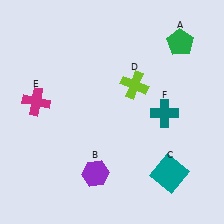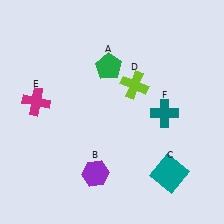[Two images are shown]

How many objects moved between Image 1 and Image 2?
1 object moved between the two images.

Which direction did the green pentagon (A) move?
The green pentagon (A) moved left.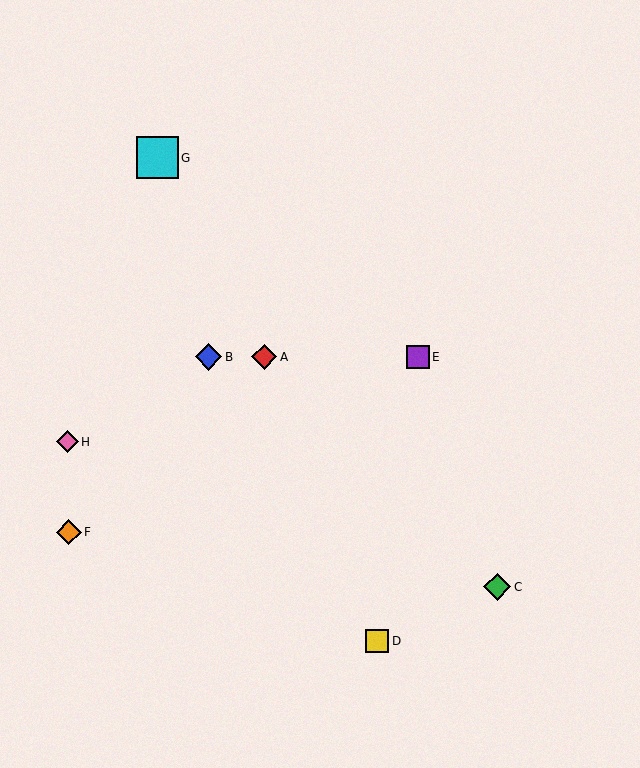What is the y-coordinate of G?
Object G is at y≈158.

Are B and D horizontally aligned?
No, B is at y≈357 and D is at y≈641.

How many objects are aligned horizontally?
3 objects (A, B, E) are aligned horizontally.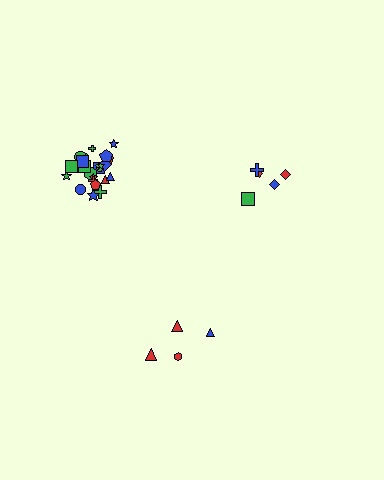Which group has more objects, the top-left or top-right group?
The top-left group.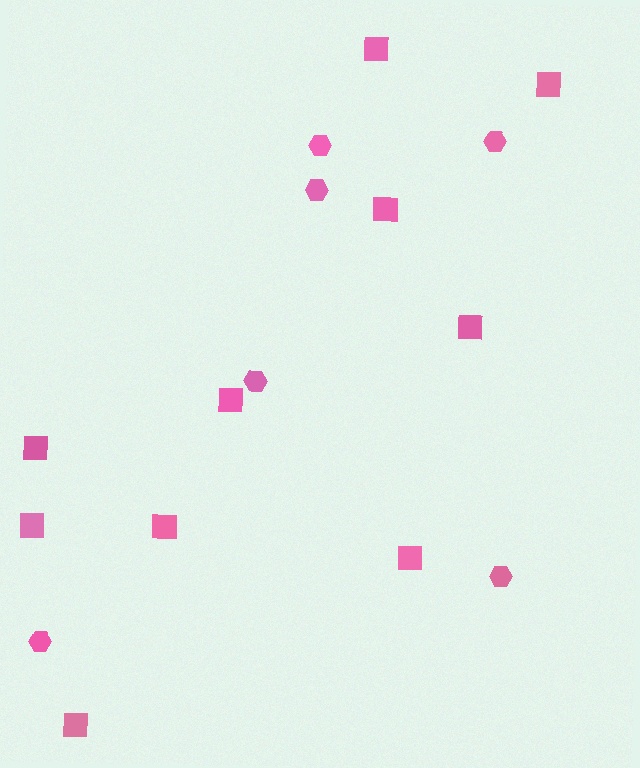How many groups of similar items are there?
There are 2 groups: one group of hexagons (6) and one group of squares (10).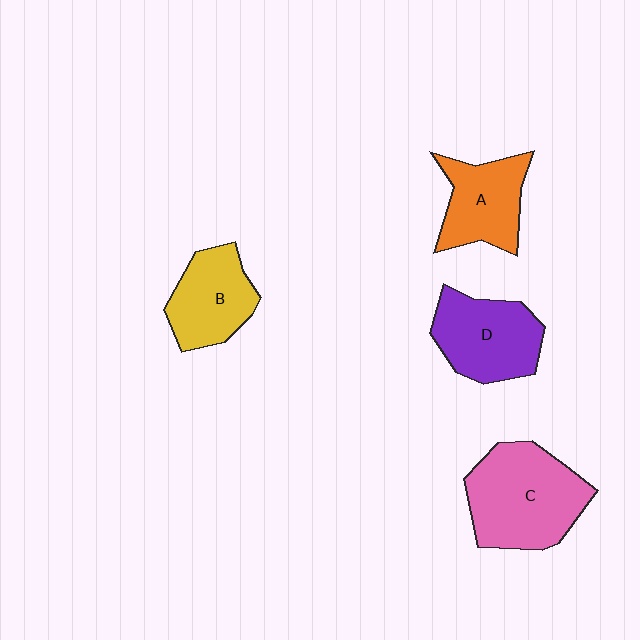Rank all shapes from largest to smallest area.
From largest to smallest: C (pink), D (purple), A (orange), B (yellow).